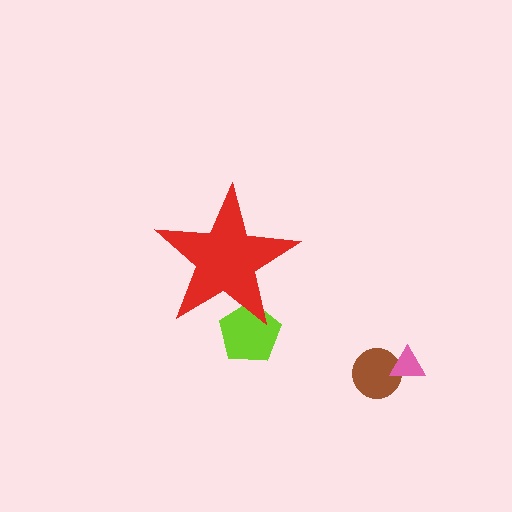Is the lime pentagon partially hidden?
Yes, the lime pentagon is partially hidden behind the red star.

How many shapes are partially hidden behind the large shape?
1 shape is partially hidden.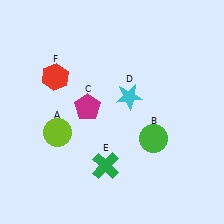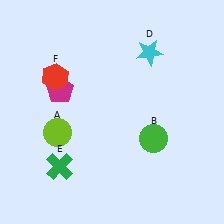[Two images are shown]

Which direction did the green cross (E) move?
The green cross (E) moved left.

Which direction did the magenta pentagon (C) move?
The magenta pentagon (C) moved left.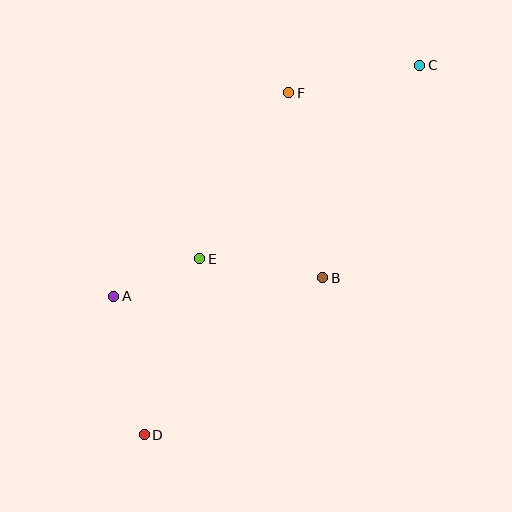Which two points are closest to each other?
Points A and E are closest to each other.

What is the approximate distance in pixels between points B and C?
The distance between B and C is approximately 233 pixels.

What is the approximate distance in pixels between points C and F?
The distance between C and F is approximately 134 pixels.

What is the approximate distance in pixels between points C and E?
The distance between C and E is approximately 293 pixels.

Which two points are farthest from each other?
Points C and D are farthest from each other.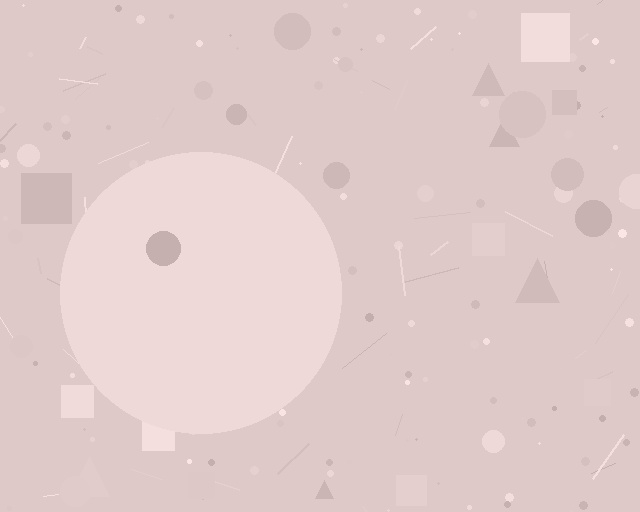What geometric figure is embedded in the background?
A circle is embedded in the background.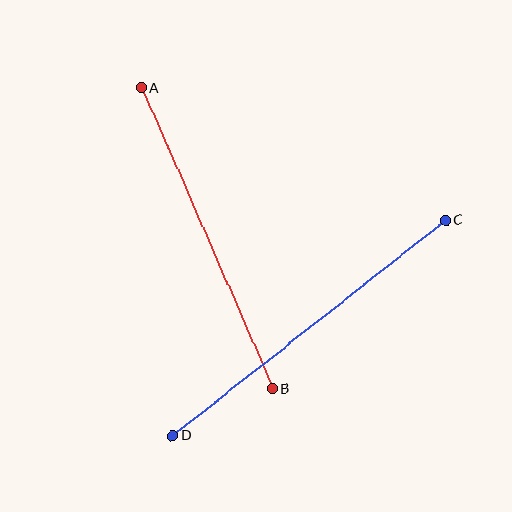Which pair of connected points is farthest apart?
Points C and D are farthest apart.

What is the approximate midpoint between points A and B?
The midpoint is at approximately (207, 238) pixels.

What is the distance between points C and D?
The distance is approximately 348 pixels.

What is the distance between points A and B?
The distance is approximately 328 pixels.